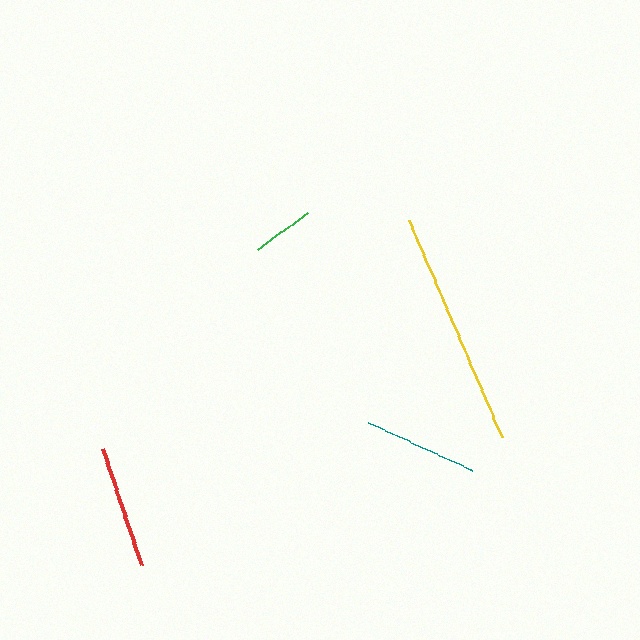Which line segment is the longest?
The yellow line is the longest at approximately 236 pixels.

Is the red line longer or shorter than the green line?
The red line is longer than the green line.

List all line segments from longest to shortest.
From longest to shortest: yellow, red, teal, green.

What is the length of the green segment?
The green segment is approximately 62 pixels long.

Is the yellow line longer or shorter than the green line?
The yellow line is longer than the green line.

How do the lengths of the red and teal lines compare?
The red and teal lines are approximately the same length.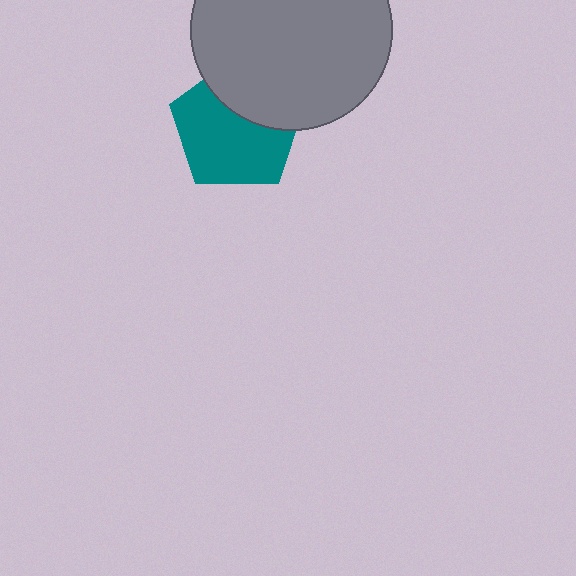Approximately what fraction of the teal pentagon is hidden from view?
Roughly 35% of the teal pentagon is hidden behind the gray circle.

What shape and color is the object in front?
The object in front is a gray circle.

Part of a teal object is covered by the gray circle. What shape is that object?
It is a pentagon.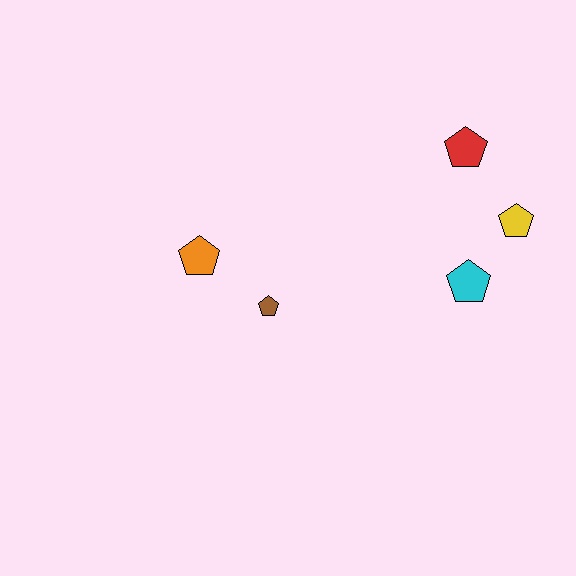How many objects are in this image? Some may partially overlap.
There are 5 objects.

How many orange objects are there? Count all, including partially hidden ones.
There is 1 orange object.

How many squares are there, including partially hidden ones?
There are no squares.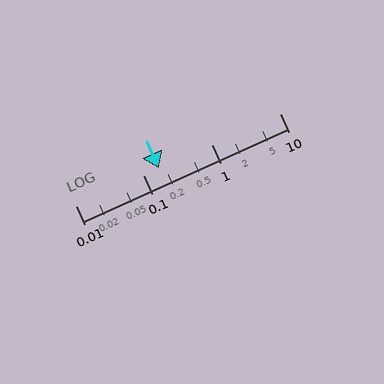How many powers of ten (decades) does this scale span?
The scale spans 3 decades, from 0.01 to 10.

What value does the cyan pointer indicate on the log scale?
The pointer indicates approximately 0.17.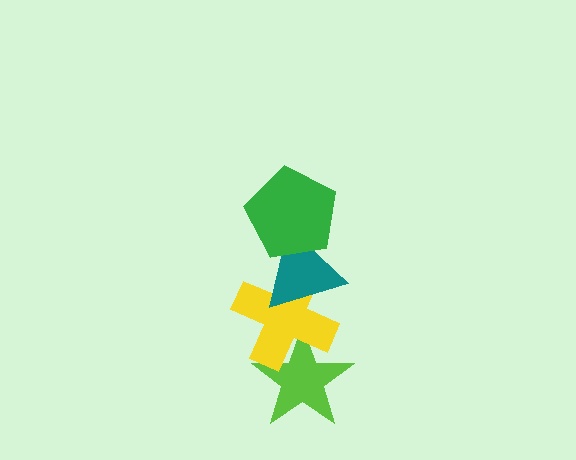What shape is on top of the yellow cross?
The teal triangle is on top of the yellow cross.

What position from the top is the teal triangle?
The teal triangle is 2nd from the top.